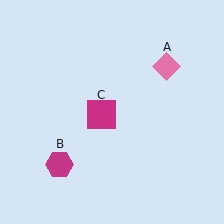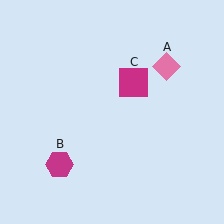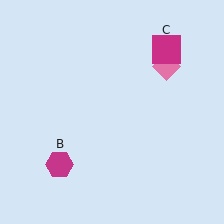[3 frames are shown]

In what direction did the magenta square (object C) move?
The magenta square (object C) moved up and to the right.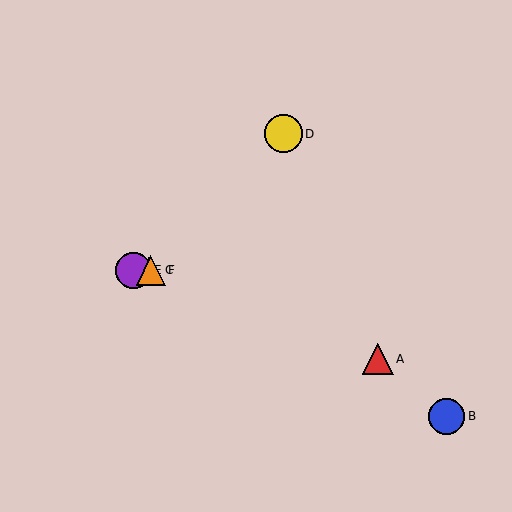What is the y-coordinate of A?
Object A is at y≈359.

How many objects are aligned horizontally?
3 objects (C, E, F) are aligned horizontally.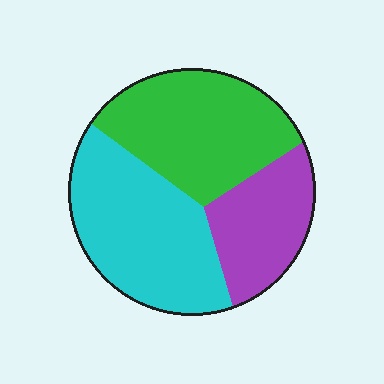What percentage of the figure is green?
Green covers around 35% of the figure.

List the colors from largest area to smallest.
From largest to smallest: cyan, green, purple.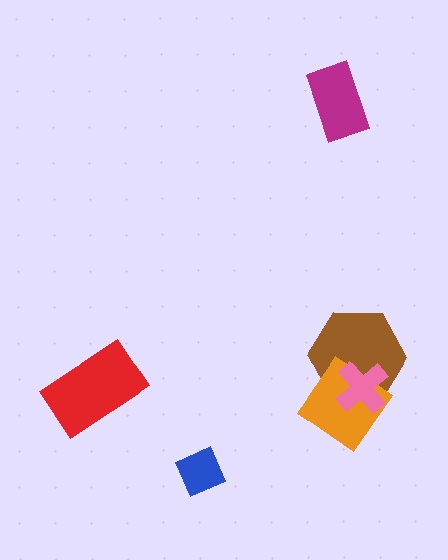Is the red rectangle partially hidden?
No, no other shape covers it.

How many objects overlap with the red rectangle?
0 objects overlap with the red rectangle.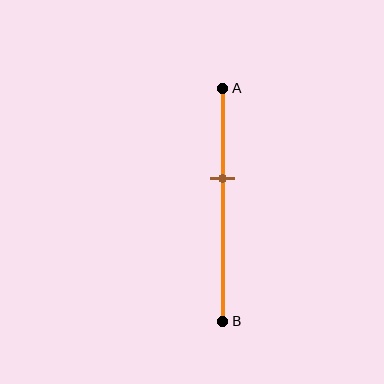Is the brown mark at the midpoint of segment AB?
No, the mark is at about 40% from A, not at the 50% midpoint.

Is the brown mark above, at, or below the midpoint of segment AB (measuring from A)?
The brown mark is above the midpoint of segment AB.